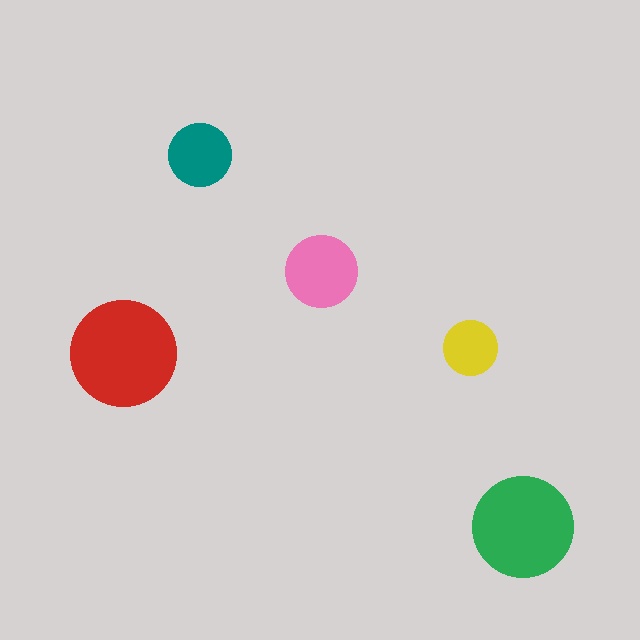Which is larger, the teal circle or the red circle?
The red one.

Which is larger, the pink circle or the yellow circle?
The pink one.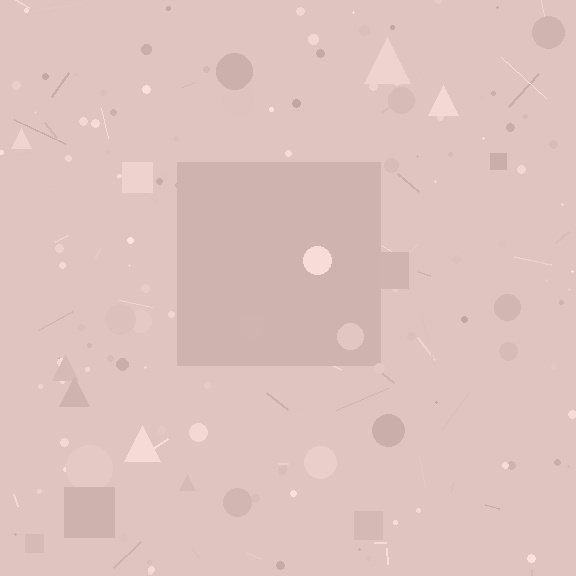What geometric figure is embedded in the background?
A square is embedded in the background.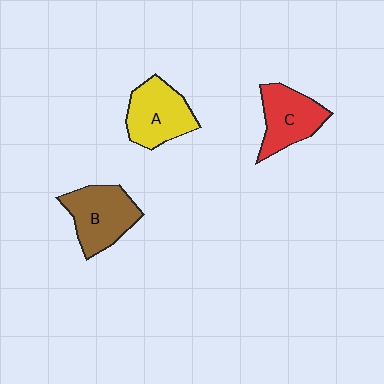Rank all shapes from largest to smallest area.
From largest to smallest: B (brown), A (yellow), C (red).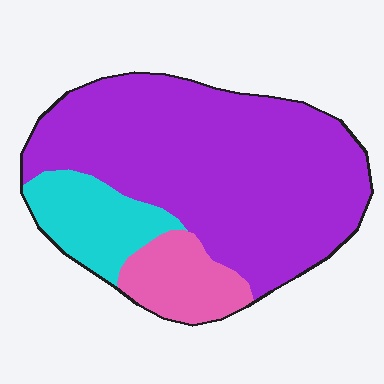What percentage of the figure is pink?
Pink covers around 15% of the figure.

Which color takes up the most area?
Purple, at roughly 70%.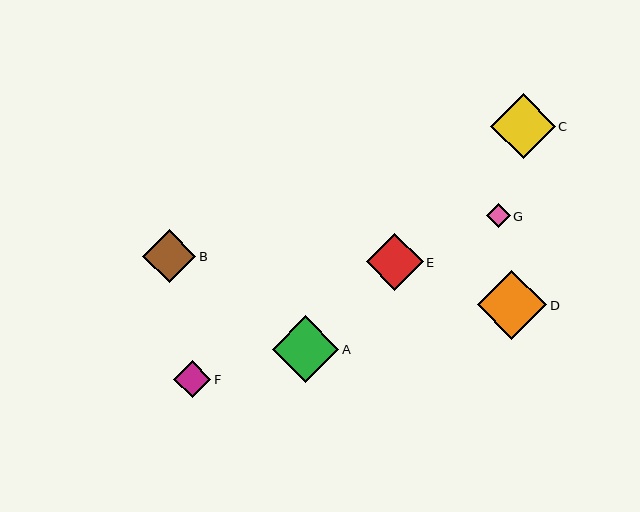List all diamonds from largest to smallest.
From largest to smallest: D, A, C, E, B, F, G.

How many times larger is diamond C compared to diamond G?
Diamond C is approximately 2.7 times the size of diamond G.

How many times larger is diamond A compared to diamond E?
Diamond A is approximately 1.2 times the size of diamond E.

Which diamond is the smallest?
Diamond G is the smallest with a size of approximately 24 pixels.